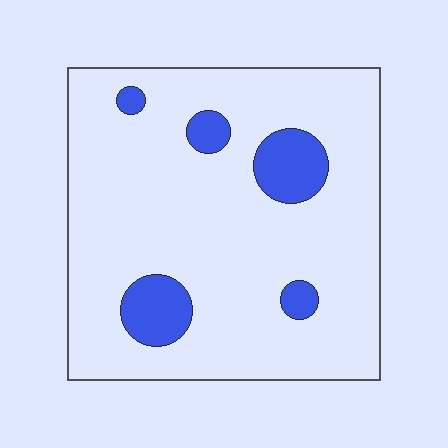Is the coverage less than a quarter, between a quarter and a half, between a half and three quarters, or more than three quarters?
Less than a quarter.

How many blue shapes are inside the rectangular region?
5.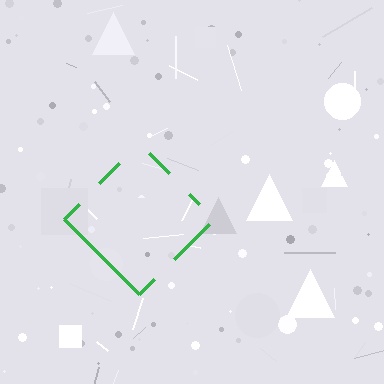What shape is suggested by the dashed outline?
The dashed outline suggests a diamond.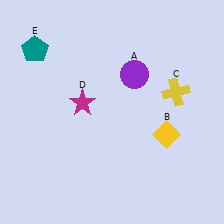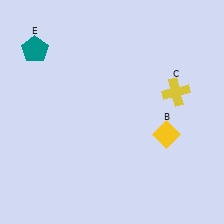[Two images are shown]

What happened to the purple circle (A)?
The purple circle (A) was removed in Image 2. It was in the top-right area of Image 1.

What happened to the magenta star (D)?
The magenta star (D) was removed in Image 2. It was in the top-left area of Image 1.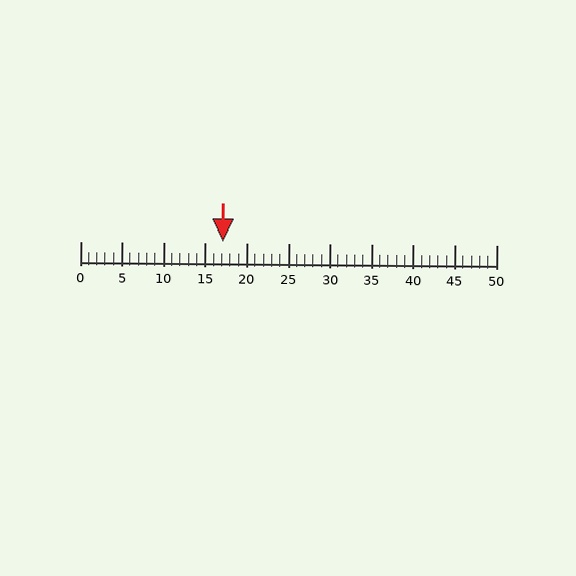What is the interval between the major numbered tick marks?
The major tick marks are spaced 5 units apart.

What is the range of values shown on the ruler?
The ruler shows values from 0 to 50.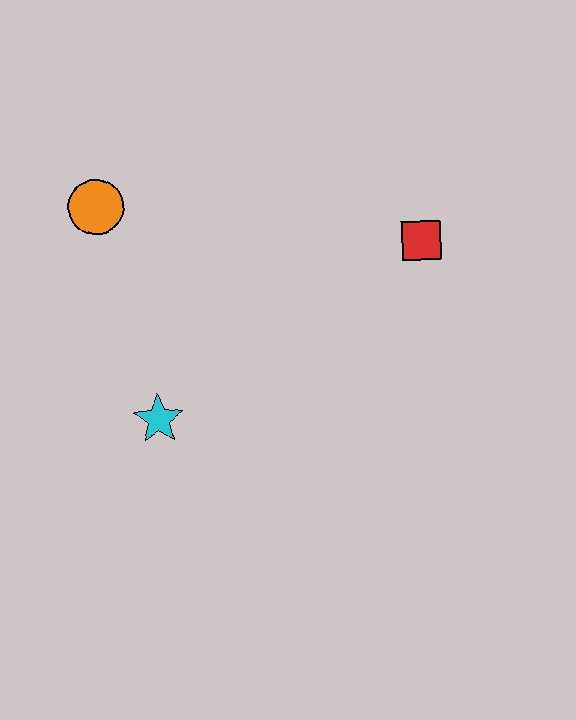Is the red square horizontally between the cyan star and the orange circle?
No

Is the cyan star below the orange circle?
Yes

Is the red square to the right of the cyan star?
Yes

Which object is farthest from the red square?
The orange circle is farthest from the red square.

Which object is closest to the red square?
The cyan star is closest to the red square.